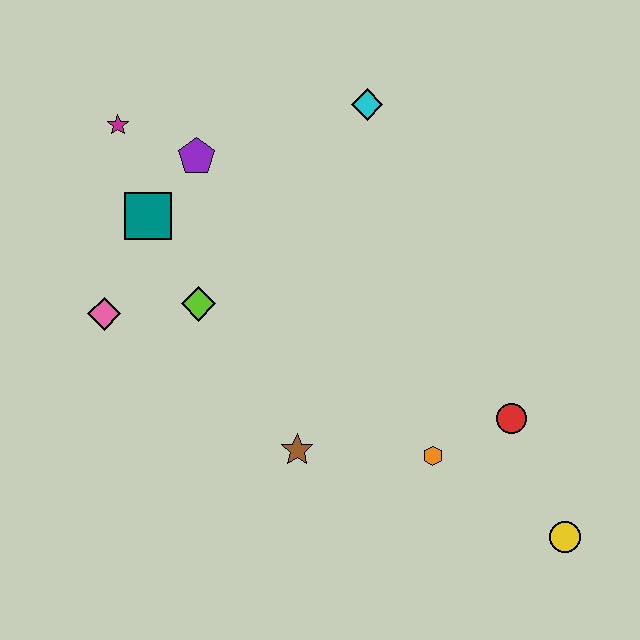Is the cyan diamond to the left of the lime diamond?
No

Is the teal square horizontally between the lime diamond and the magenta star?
Yes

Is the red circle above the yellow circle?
Yes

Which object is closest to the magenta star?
The purple pentagon is closest to the magenta star.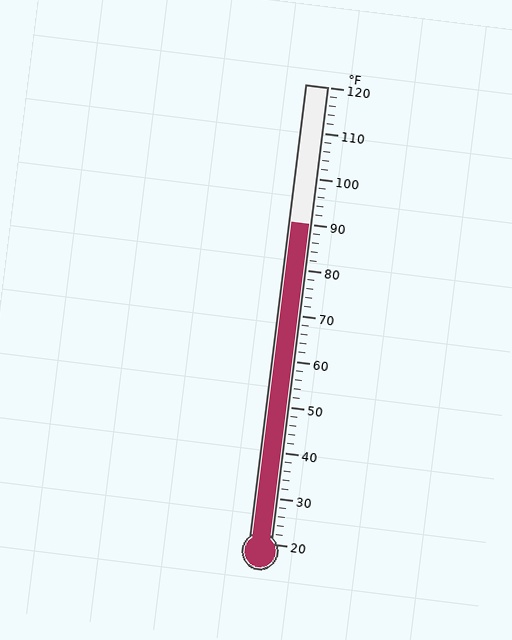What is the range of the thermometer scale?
The thermometer scale ranges from 20°F to 120°F.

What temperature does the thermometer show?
The thermometer shows approximately 90°F.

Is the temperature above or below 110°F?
The temperature is below 110°F.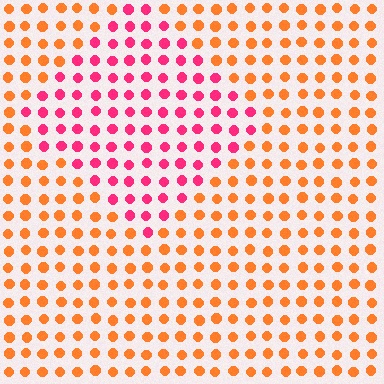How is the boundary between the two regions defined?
The boundary is defined purely by a slight shift in hue (about 47 degrees). Spacing, size, and orientation are identical on both sides.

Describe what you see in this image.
The image is filled with small orange elements in a uniform arrangement. A diamond-shaped region is visible where the elements are tinted to a slightly different hue, forming a subtle color boundary.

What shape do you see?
I see a diamond.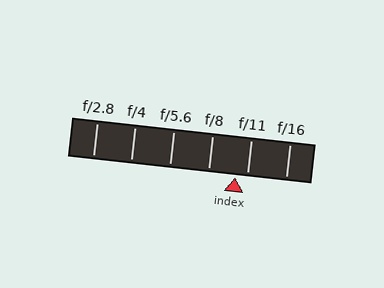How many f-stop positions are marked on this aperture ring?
There are 6 f-stop positions marked.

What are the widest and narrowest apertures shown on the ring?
The widest aperture shown is f/2.8 and the narrowest is f/16.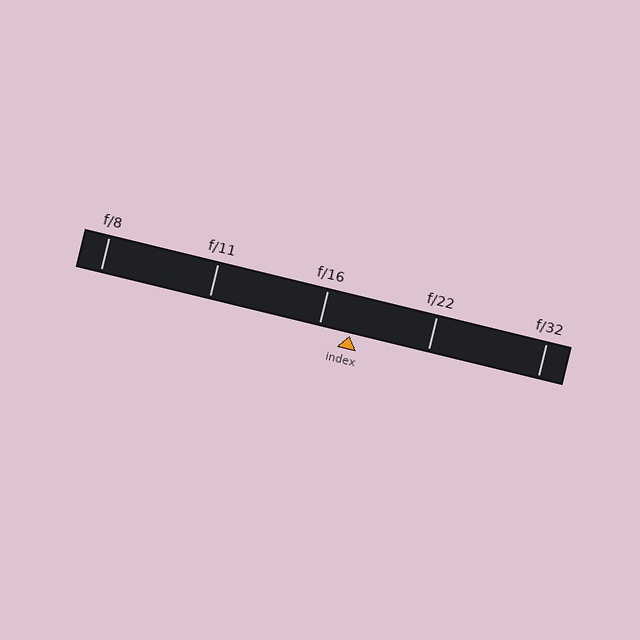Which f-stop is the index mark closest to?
The index mark is closest to f/16.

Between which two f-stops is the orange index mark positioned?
The index mark is between f/16 and f/22.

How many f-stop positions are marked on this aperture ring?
There are 5 f-stop positions marked.